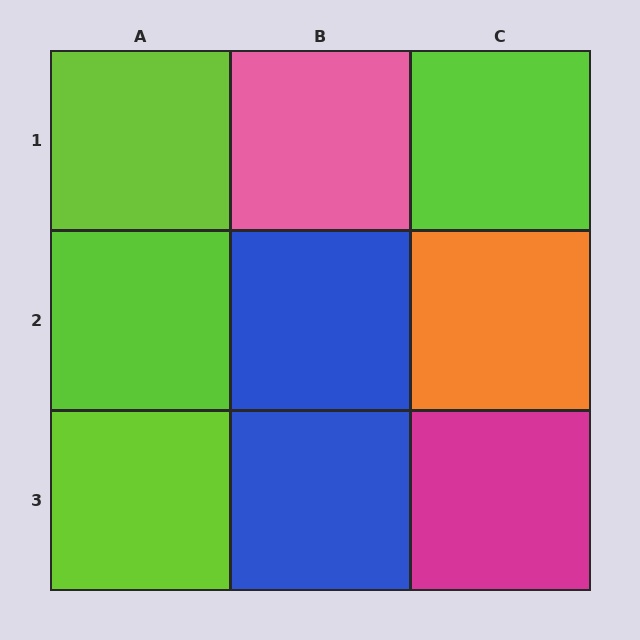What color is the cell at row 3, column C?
Magenta.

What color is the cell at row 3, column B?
Blue.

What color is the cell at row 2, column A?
Lime.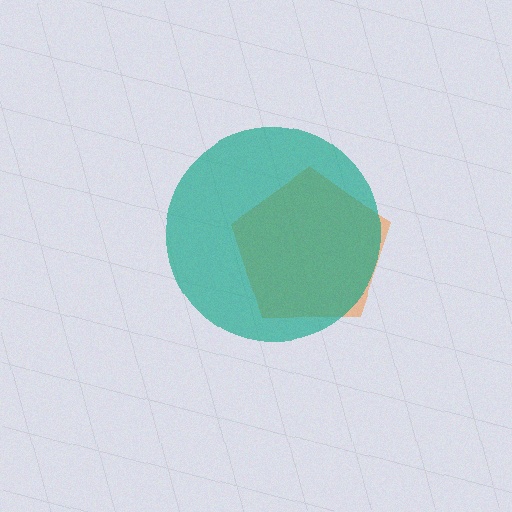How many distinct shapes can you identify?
There are 2 distinct shapes: an orange pentagon, a teal circle.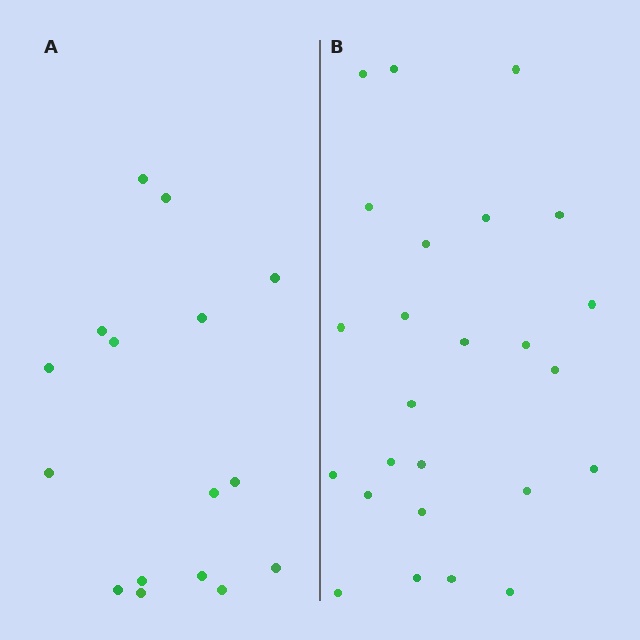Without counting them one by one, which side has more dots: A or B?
Region B (the right region) has more dots.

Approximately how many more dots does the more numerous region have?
Region B has roughly 8 or so more dots than region A.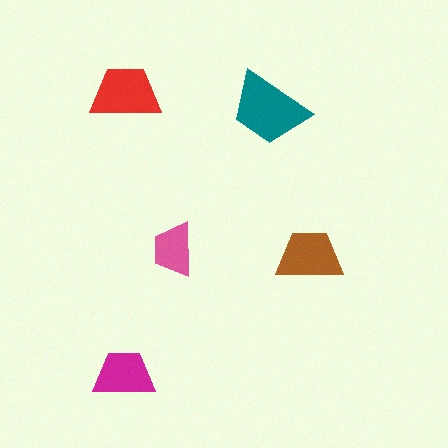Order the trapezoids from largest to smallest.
the teal one, the red one, the brown one, the magenta one, the pink one.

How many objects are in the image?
There are 5 objects in the image.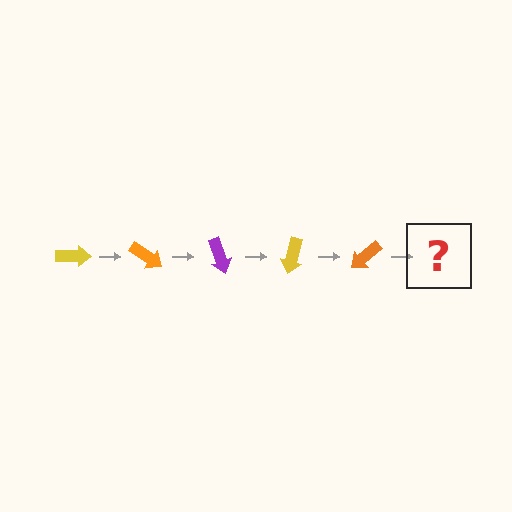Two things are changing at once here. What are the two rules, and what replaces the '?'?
The two rules are that it rotates 35 degrees each step and the color cycles through yellow, orange, and purple. The '?' should be a purple arrow, rotated 175 degrees from the start.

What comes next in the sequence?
The next element should be a purple arrow, rotated 175 degrees from the start.